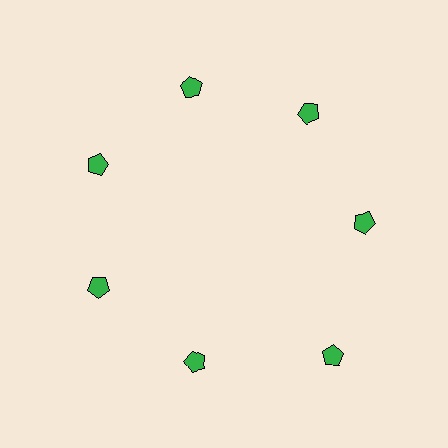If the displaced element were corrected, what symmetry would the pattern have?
It would have 7-fold rotational symmetry — the pattern would map onto itself every 51 degrees.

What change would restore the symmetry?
The symmetry would be restored by moving it inward, back onto the ring so that all 7 pentagons sit at equal angles and equal distance from the center.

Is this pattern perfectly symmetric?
No. The 7 green pentagons are arranged in a ring, but one element near the 5 o'clock position is pushed outward from the center, breaking the 7-fold rotational symmetry.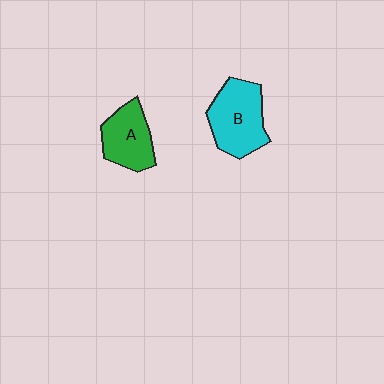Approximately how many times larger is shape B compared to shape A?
Approximately 1.3 times.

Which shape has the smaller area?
Shape A (green).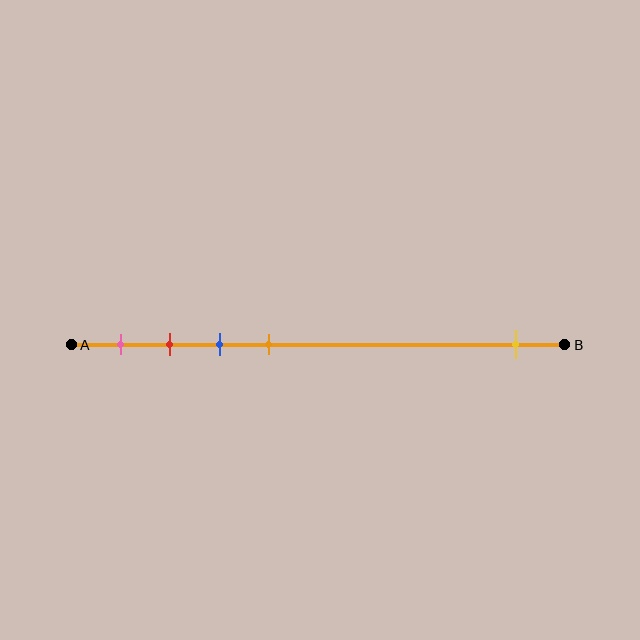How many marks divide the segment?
There are 5 marks dividing the segment.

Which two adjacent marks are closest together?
The red and blue marks are the closest adjacent pair.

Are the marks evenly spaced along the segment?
No, the marks are not evenly spaced.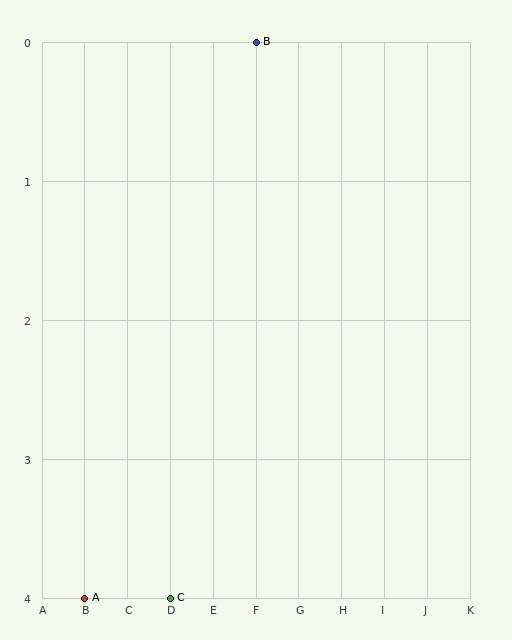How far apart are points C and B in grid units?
Points C and B are 2 columns and 4 rows apart (about 4.5 grid units diagonally).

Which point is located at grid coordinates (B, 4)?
Point A is at (B, 4).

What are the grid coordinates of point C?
Point C is at grid coordinates (D, 4).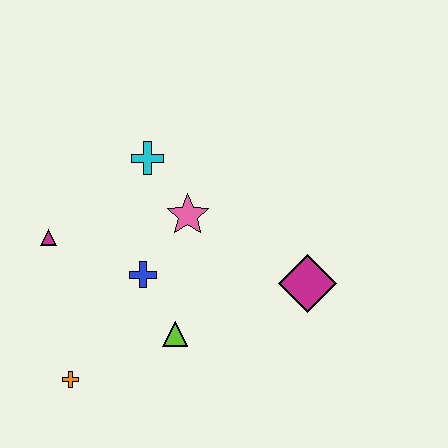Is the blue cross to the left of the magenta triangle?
No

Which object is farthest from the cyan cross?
The orange cross is farthest from the cyan cross.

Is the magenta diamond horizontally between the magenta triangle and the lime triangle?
No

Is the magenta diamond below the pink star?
Yes